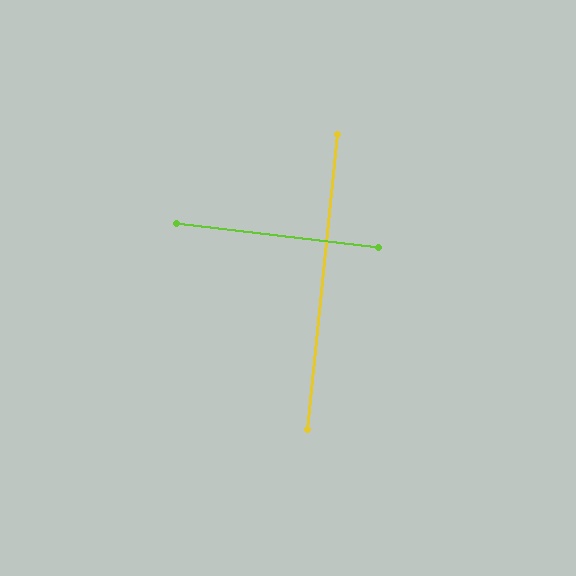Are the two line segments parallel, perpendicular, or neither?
Perpendicular — they meet at approximately 89°.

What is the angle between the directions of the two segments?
Approximately 89 degrees.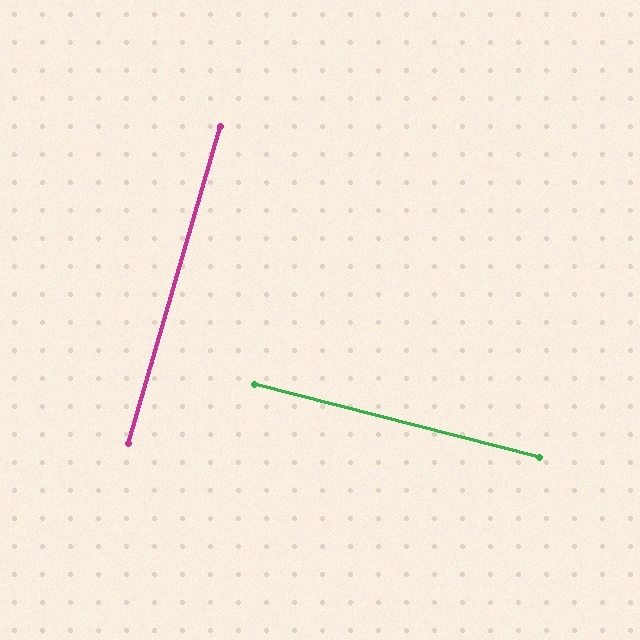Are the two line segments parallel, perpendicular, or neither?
Perpendicular — they meet at approximately 88°.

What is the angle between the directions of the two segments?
Approximately 88 degrees.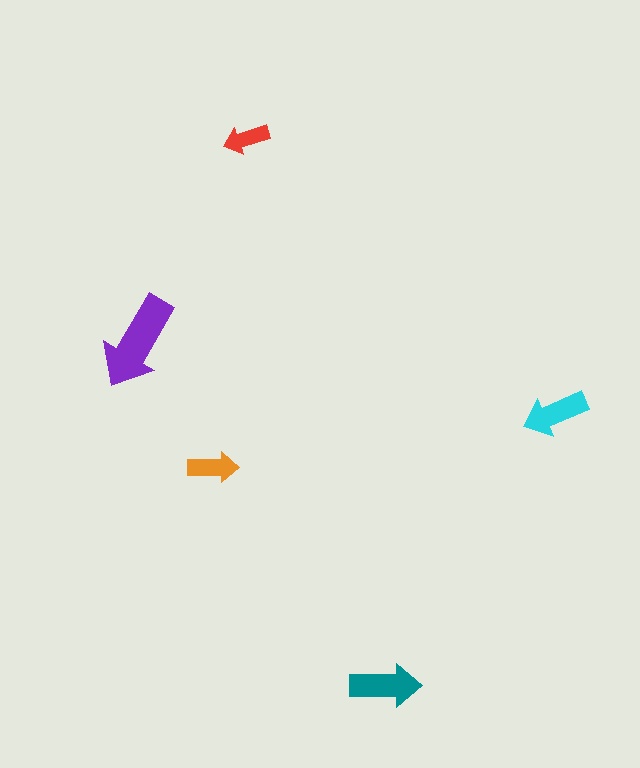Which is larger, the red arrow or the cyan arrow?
The cyan one.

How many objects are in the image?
There are 5 objects in the image.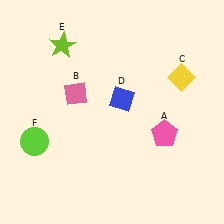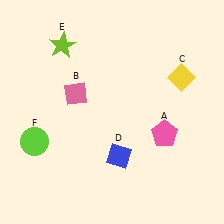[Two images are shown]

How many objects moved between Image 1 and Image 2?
1 object moved between the two images.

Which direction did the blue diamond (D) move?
The blue diamond (D) moved down.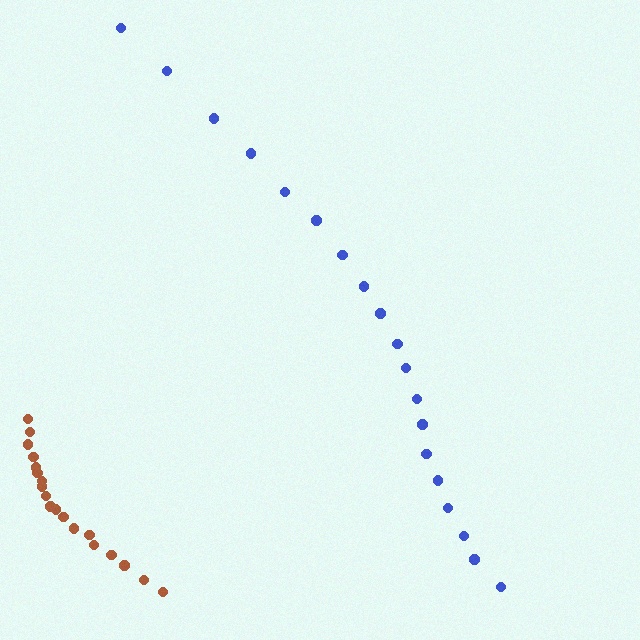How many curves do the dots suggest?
There are 2 distinct paths.